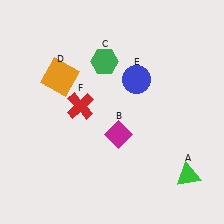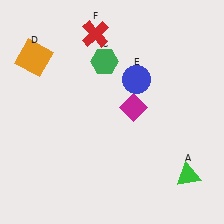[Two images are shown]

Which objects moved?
The objects that moved are: the magenta diamond (B), the orange square (D), the red cross (F).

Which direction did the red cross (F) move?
The red cross (F) moved up.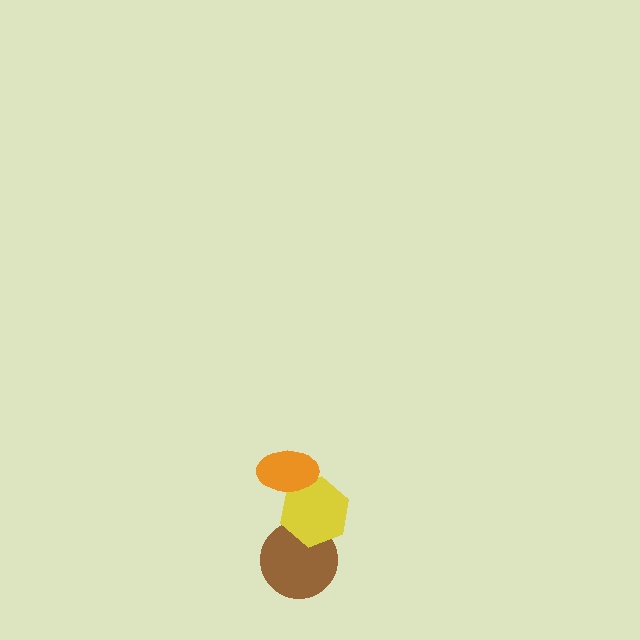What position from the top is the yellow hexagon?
The yellow hexagon is 2nd from the top.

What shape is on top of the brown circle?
The yellow hexagon is on top of the brown circle.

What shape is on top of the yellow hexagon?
The orange ellipse is on top of the yellow hexagon.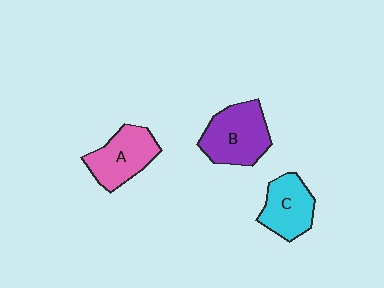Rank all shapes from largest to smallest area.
From largest to smallest: B (purple), A (pink), C (cyan).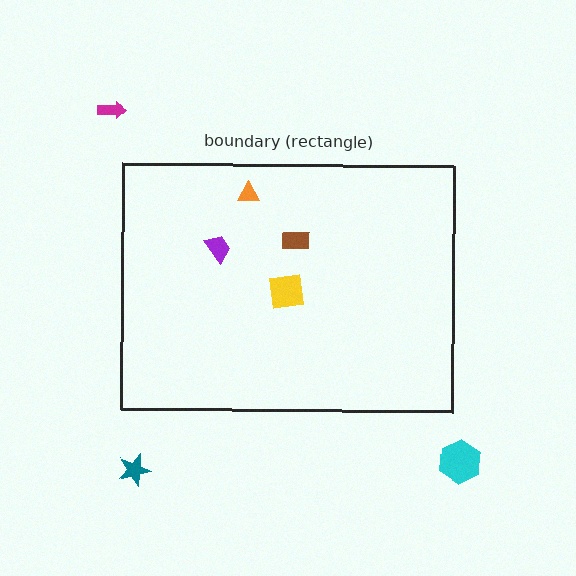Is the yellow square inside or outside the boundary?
Inside.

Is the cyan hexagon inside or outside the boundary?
Outside.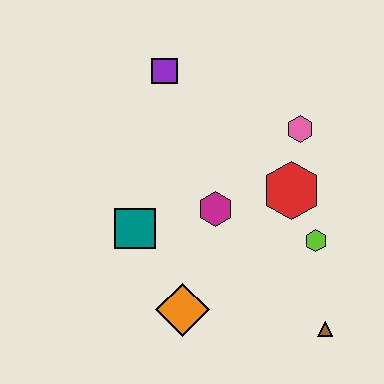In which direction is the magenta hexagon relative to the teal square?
The magenta hexagon is to the right of the teal square.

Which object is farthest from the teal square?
The brown triangle is farthest from the teal square.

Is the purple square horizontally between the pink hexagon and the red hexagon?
No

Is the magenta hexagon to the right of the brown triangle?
No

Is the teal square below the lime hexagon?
No